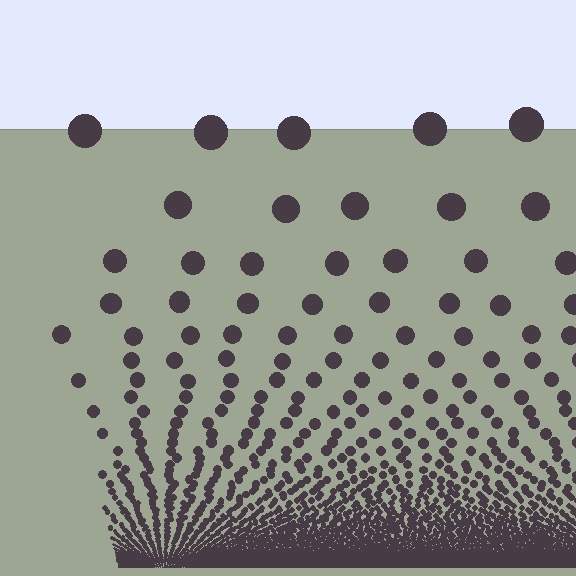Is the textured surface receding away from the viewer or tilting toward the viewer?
The surface appears to tilt toward the viewer. Texture elements get larger and sparser toward the top.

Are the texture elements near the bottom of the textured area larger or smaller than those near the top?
Smaller. The gradient is inverted — elements near the bottom are smaller and denser.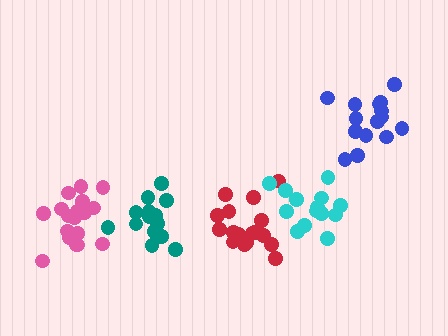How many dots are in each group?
Group 1: 15 dots, Group 2: 19 dots, Group 3: 14 dots, Group 4: 16 dots, Group 5: 18 dots (82 total).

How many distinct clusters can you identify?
There are 5 distinct clusters.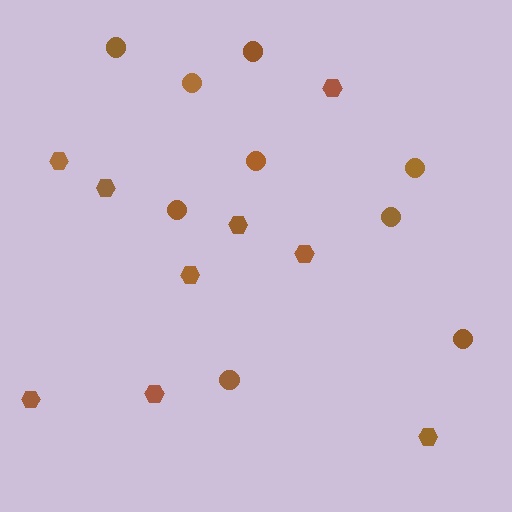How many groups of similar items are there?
There are 2 groups: one group of circles (9) and one group of hexagons (9).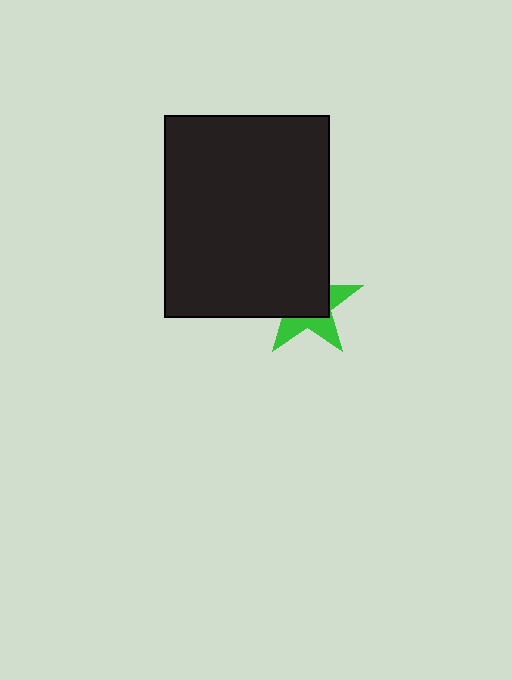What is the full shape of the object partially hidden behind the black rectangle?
The partially hidden object is a green star.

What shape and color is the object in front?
The object in front is a black rectangle.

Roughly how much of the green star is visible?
A small part of it is visible (roughly 41%).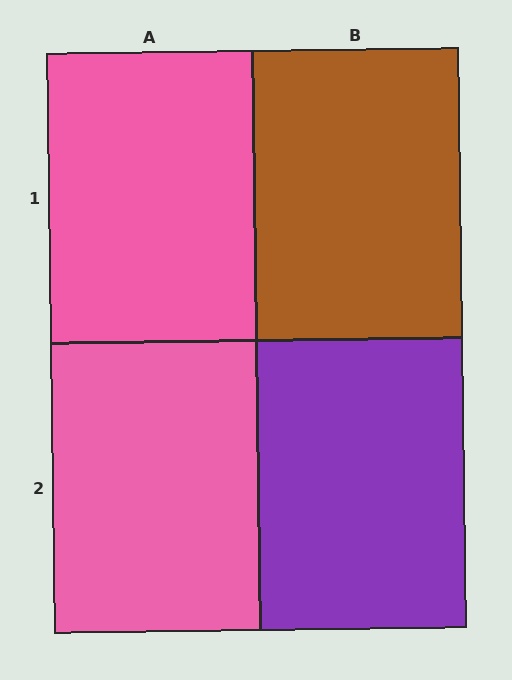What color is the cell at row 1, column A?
Pink.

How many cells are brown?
1 cell is brown.